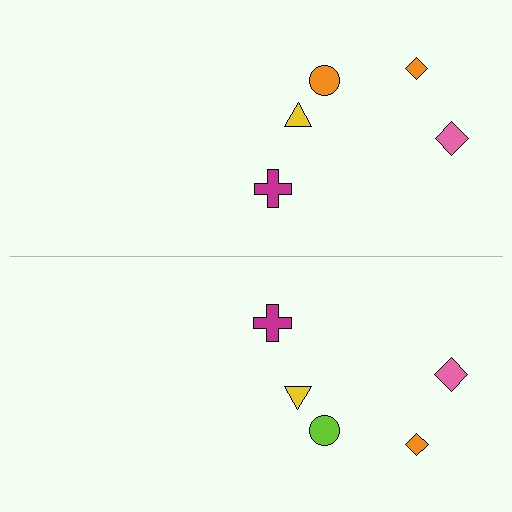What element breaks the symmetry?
The lime circle on the bottom side breaks the symmetry — its mirror counterpart is orange.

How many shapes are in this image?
There are 10 shapes in this image.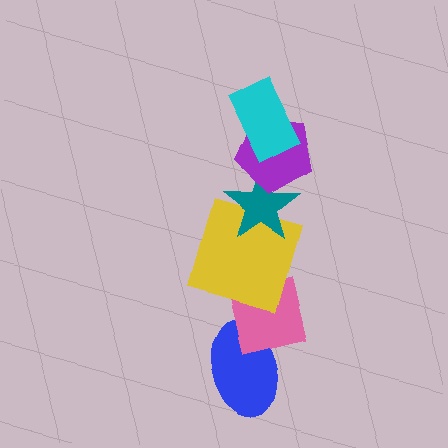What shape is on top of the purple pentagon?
The cyan rectangle is on top of the purple pentagon.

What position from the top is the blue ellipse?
The blue ellipse is 6th from the top.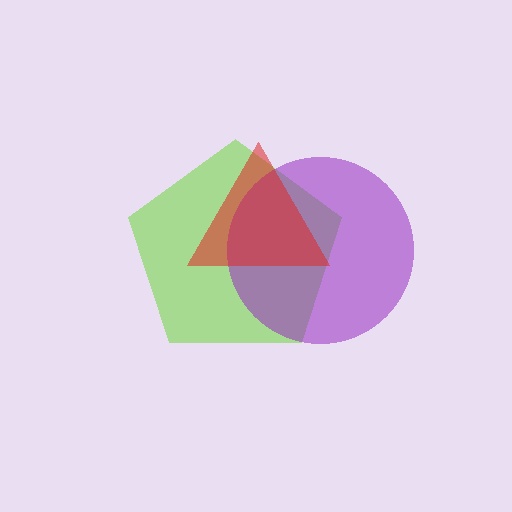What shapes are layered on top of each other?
The layered shapes are: a lime pentagon, a purple circle, a red triangle.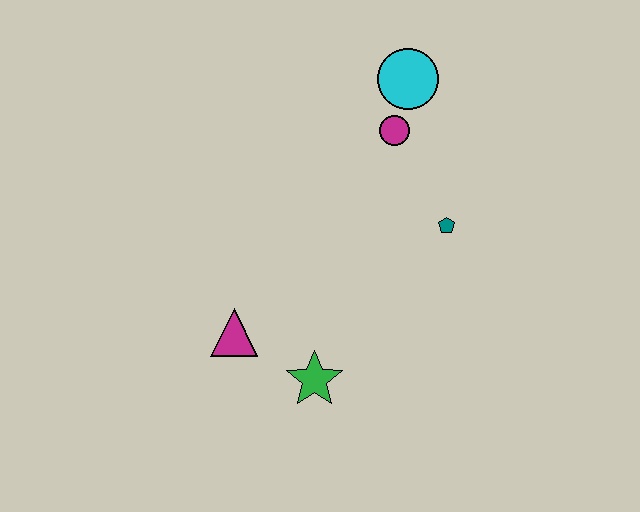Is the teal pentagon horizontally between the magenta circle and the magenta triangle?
No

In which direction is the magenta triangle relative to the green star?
The magenta triangle is to the left of the green star.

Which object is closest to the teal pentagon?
The magenta circle is closest to the teal pentagon.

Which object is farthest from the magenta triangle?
The cyan circle is farthest from the magenta triangle.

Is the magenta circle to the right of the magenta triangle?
Yes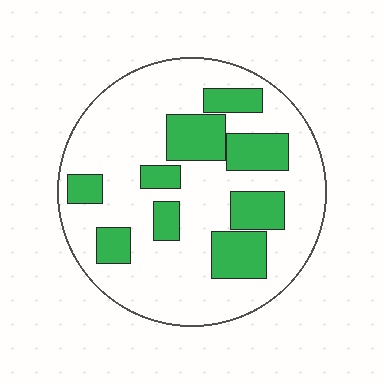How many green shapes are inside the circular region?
9.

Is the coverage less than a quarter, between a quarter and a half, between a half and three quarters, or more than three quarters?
Between a quarter and a half.